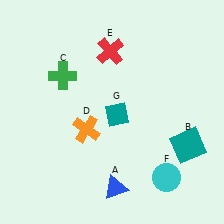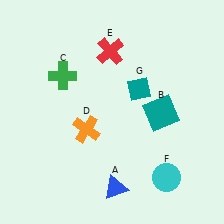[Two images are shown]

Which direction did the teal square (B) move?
The teal square (B) moved up.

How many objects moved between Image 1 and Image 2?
2 objects moved between the two images.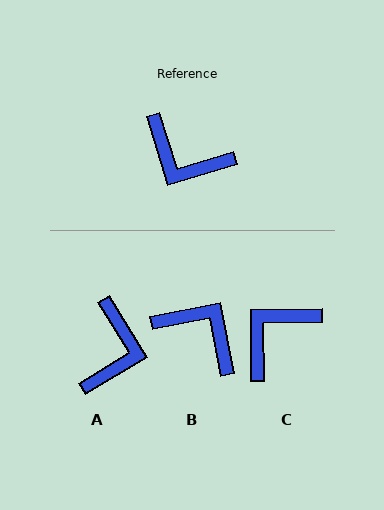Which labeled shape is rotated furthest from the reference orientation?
B, about 174 degrees away.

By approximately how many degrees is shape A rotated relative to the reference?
Approximately 105 degrees counter-clockwise.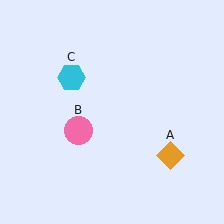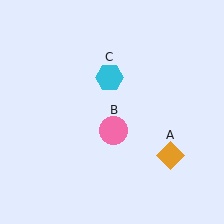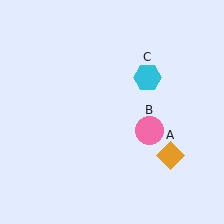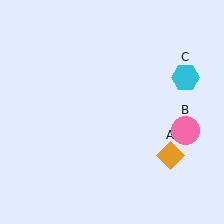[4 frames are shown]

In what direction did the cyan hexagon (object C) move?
The cyan hexagon (object C) moved right.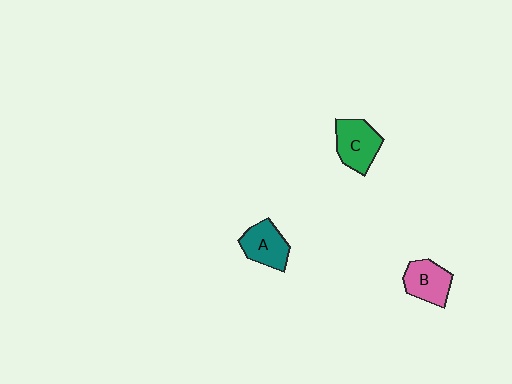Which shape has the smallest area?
Shape A (teal).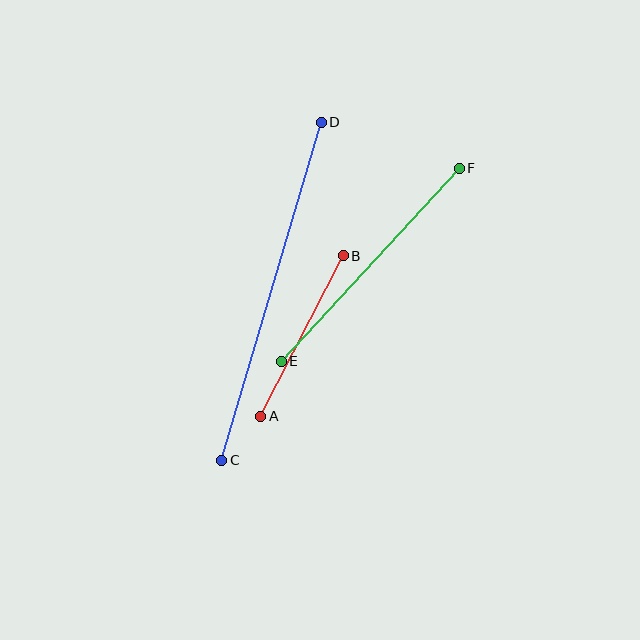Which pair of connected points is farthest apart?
Points C and D are farthest apart.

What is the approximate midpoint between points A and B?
The midpoint is at approximately (302, 336) pixels.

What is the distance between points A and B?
The distance is approximately 180 pixels.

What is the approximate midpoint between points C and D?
The midpoint is at approximately (271, 291) pixels.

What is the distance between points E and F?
The distance is approximately 262 pixels.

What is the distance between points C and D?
The distance is approximately 352 pixels.